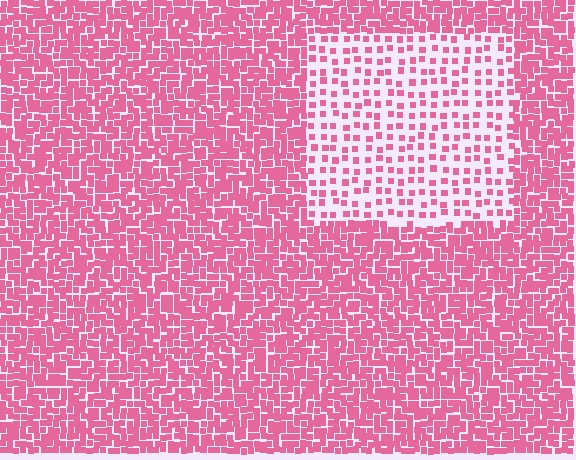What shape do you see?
I see a rectangle.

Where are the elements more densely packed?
The elements are more densely packed outside the rectangle boundary.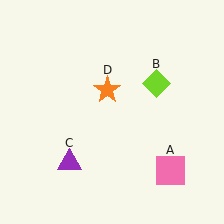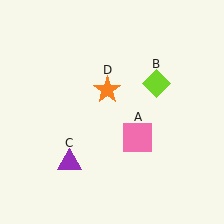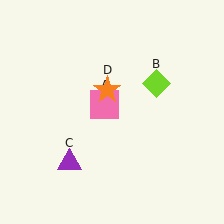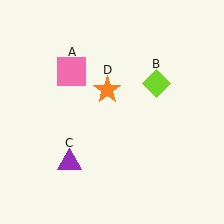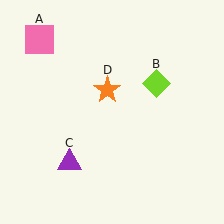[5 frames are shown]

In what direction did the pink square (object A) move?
The pink square (object A) moved up and to the left.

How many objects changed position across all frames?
1 object changed position: pink square (object A).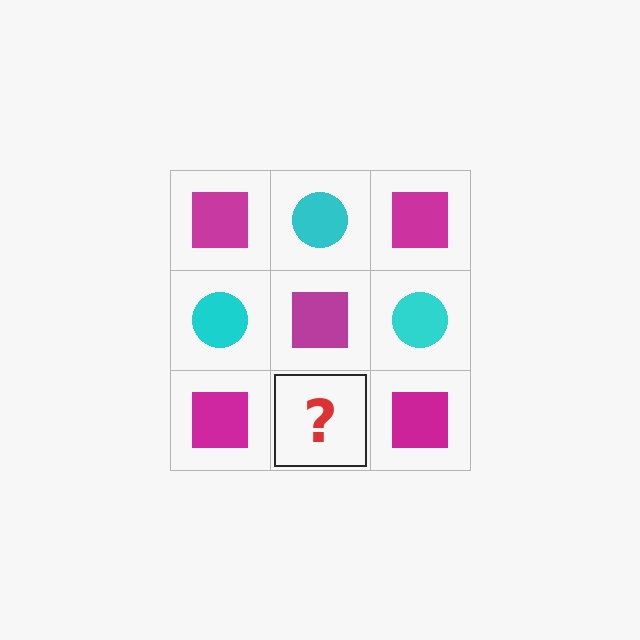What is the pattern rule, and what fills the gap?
The rule is that it alternates magenta square and cyan circle in a checkerboard pattern. The gap should be filled with a cyan circle.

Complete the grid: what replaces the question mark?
The question mark should be replaced with a cyan circle.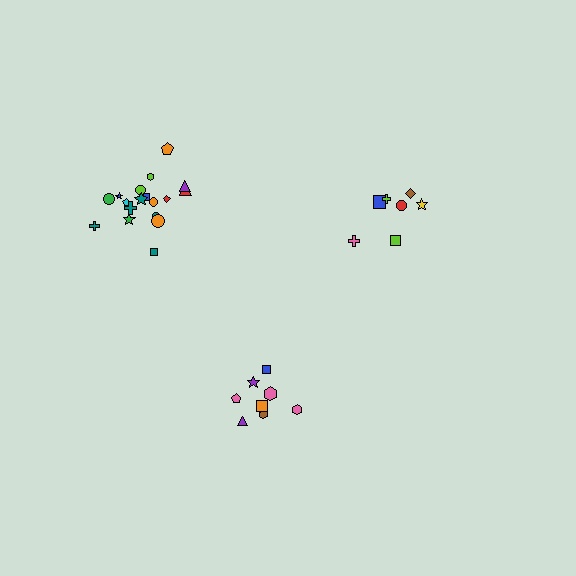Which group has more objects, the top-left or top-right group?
The top-left group.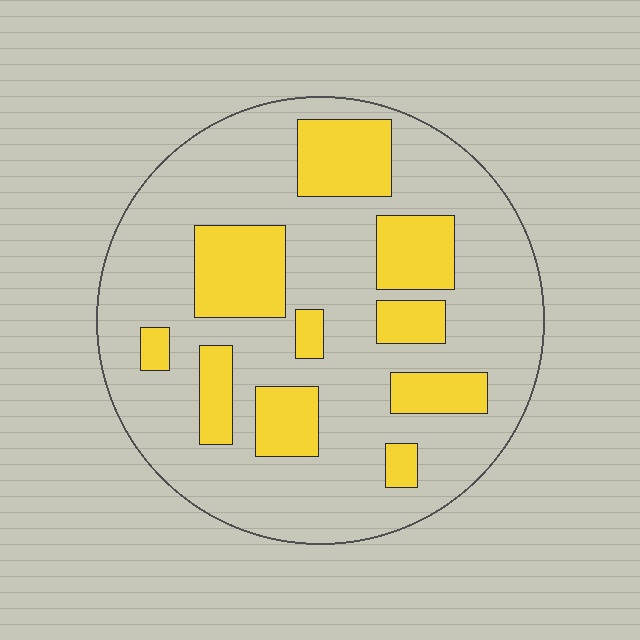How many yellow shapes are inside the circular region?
10.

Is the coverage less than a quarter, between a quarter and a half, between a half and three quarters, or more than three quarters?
Between a quarter and a half.